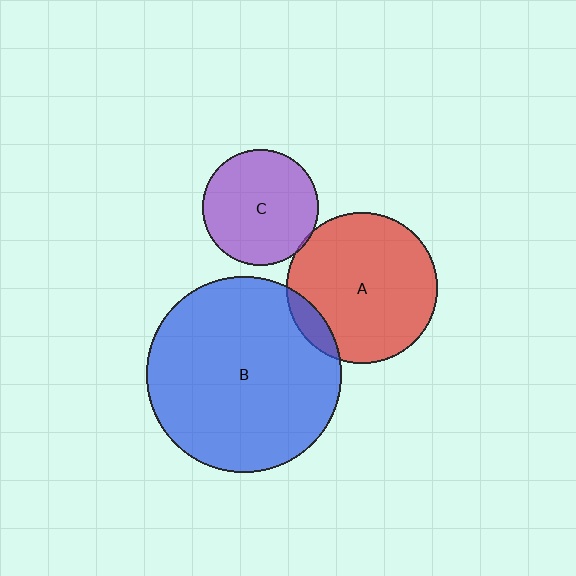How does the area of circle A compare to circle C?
Approximately 1.7 times.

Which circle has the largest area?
Circle B (blue).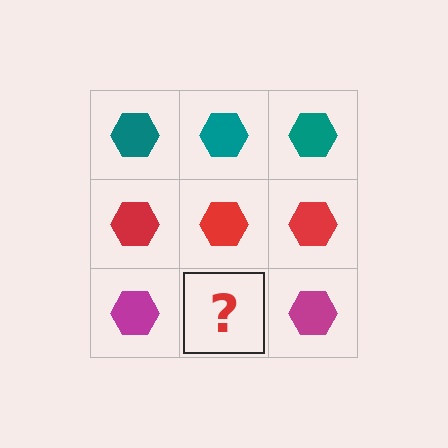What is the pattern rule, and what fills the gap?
The rule is that each row has a consistent color. The gap should be filled with a magenta hexagon.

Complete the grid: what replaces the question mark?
The question mark should be replaced with a magenta hexagon.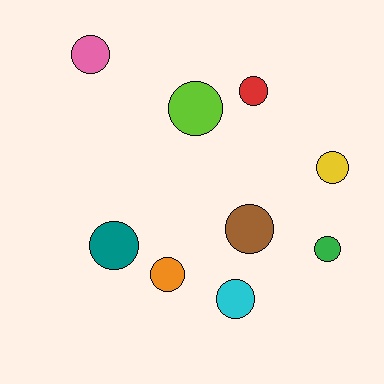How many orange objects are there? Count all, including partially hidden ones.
There is 1 orange object.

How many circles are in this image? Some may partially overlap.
There are 9 circles.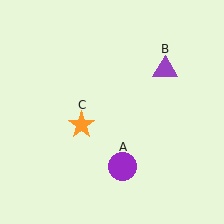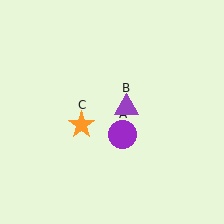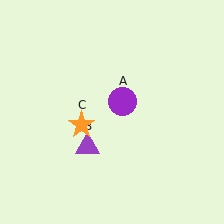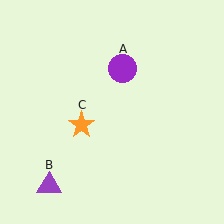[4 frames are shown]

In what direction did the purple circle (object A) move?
The purple circle (object A) moved up.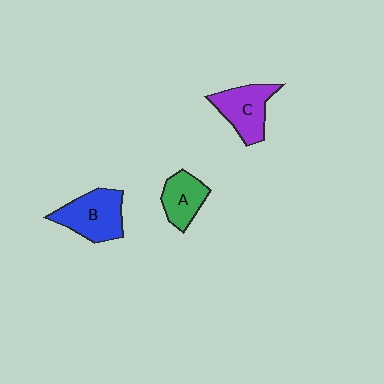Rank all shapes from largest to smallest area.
From largest to smallest: B (blue), C (purple), A (green).